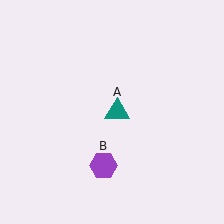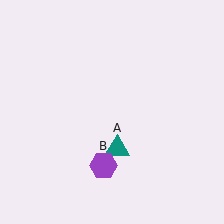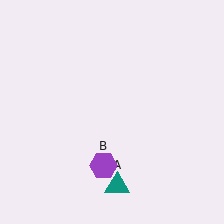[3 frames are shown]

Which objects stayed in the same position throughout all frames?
Purple hexagon (object B) remained stationary.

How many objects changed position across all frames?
1 object changed position: teal triangle (object A).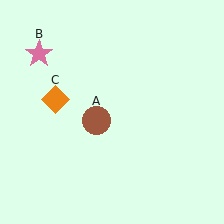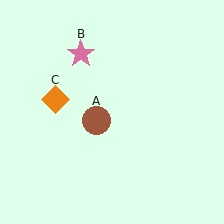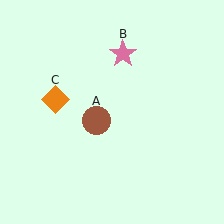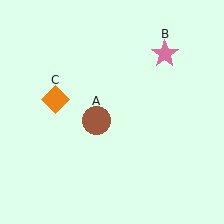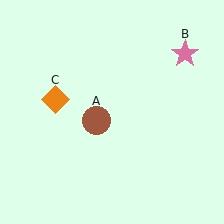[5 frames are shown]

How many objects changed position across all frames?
1 object changed position: pink star (object B).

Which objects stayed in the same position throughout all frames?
Brown circle (object A) and orange diamond (object C) remained stationary.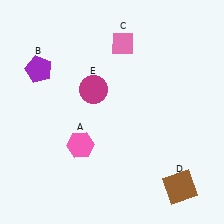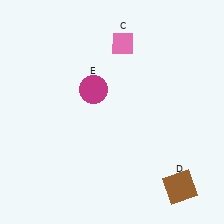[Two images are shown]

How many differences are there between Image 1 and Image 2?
There are 2 differences between the two images.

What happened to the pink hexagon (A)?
The pink hexagon (A) was removed in Image 2. It was in the bottom-left area of Image 1.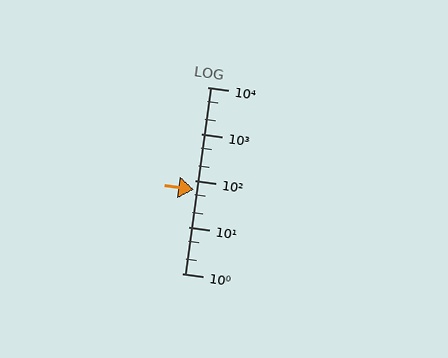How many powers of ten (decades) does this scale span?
The scale spans 4 decades, from 1 to 10000.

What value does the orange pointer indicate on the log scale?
The pointer indicates approximately 62.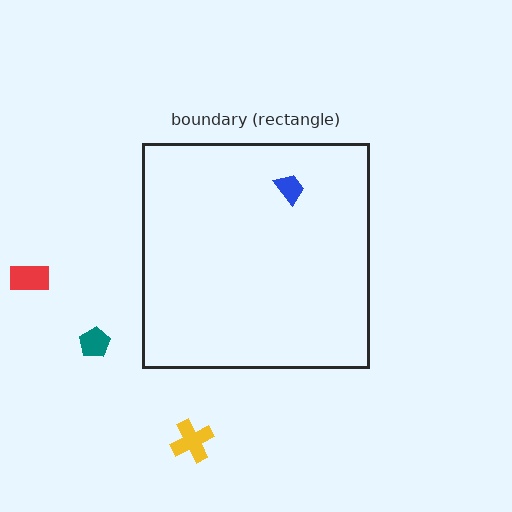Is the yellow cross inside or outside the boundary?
Outside.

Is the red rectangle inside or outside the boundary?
Outside.